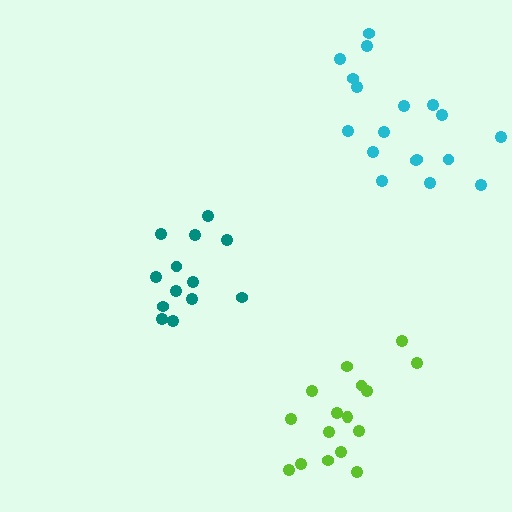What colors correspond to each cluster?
The clusters are colored: lime, teal, cyan.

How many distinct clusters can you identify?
There are 3 distinct clusters.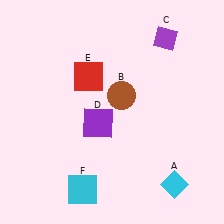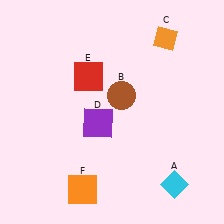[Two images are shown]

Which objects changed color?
C changed from purple to orange. F changed from cyan to orange.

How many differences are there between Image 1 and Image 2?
There are 2 differences between the two images.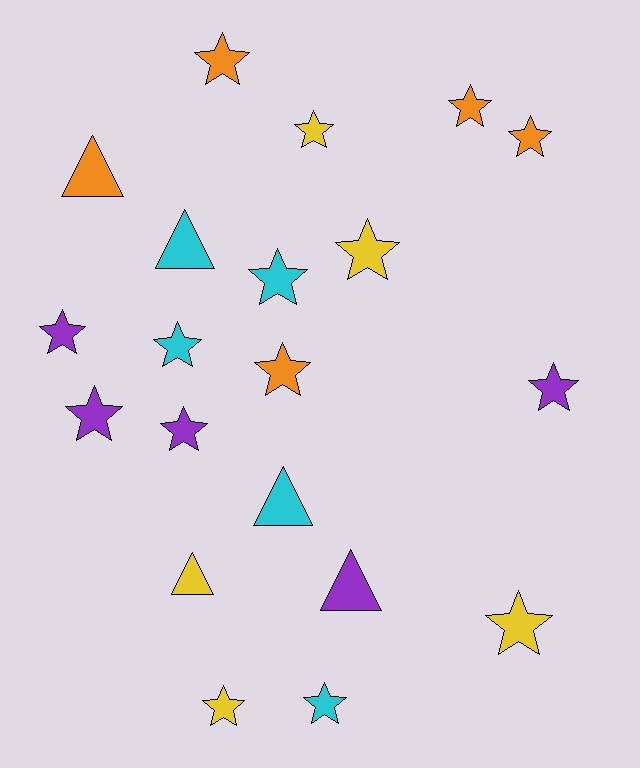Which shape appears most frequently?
Star, with 15 objects.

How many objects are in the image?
There are 20 objects.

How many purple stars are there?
There are 4 purple stars.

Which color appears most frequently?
Cyan, with 5 objects.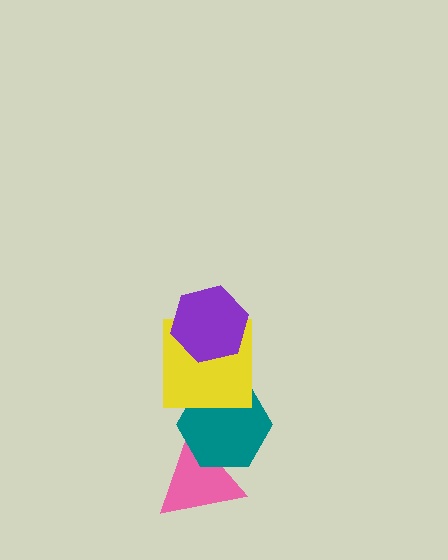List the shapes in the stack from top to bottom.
From top to bottom: the purple hexagon, the yellow square, the teal hexagon, the pink triangle.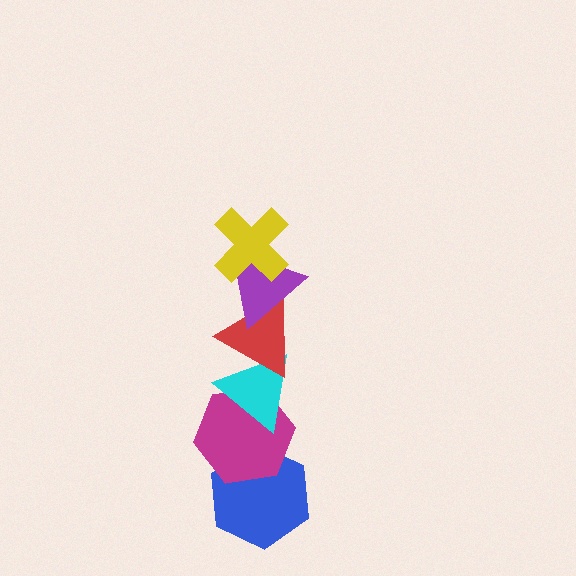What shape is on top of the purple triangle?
The yellow cross is on top of the purple triangle.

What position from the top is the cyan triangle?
The cyan triangle is 4th from the top.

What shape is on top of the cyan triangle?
The red triangle is on top of the cyan triangle.